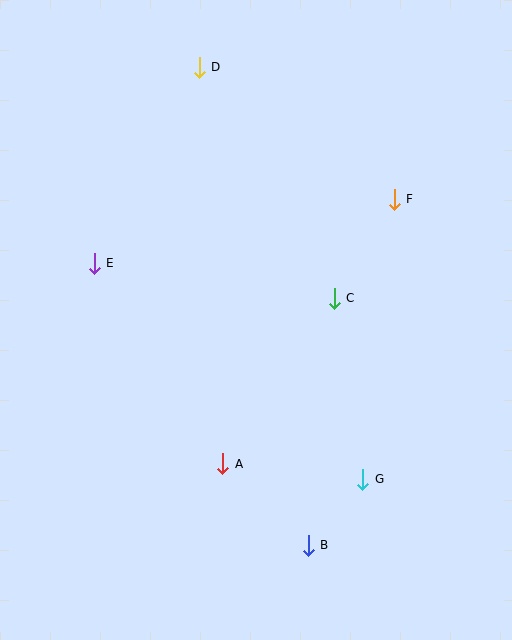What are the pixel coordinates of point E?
Point E is at (94, 263).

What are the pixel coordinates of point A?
Point A is at (223, 464).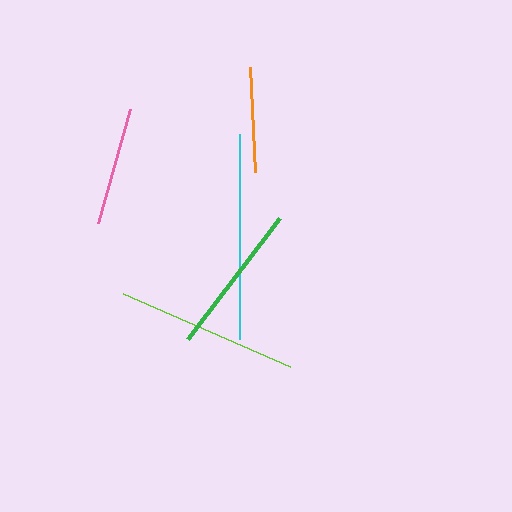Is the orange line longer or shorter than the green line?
The green line is longer than the orange line.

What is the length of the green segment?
The green segment is approximately 152 pixels long.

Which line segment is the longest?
The cyan line is the longest at approximately 206 pixels.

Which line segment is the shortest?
The orange line is the shortest at approximately 105 pixels.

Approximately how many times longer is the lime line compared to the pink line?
The lime line is approximately 1.5 times the length of the pink line.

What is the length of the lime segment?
The lime segment is approximately 183 pixels long.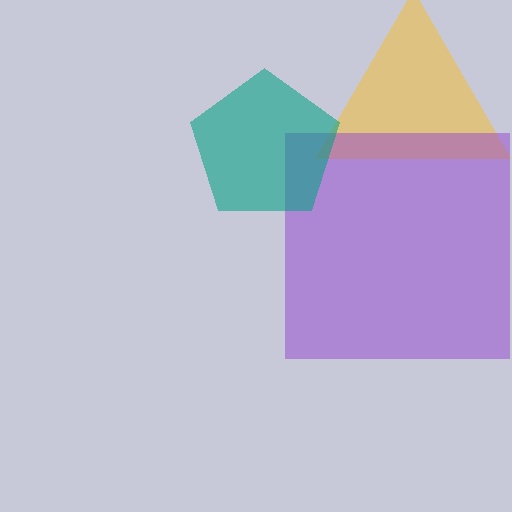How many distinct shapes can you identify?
There are 3 distinct shapes: a yellow triangle, a purple square, a teal pentagon.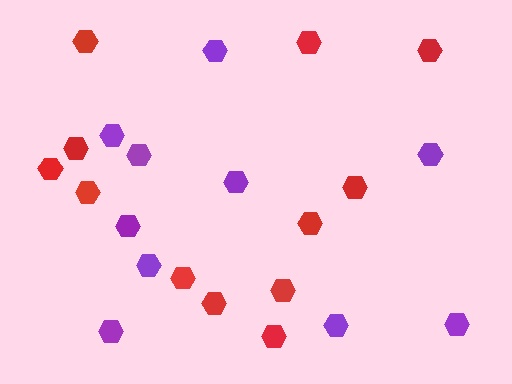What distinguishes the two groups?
There are 2 groups: one group of red hexagons (12) and one group of purple hexagons (10).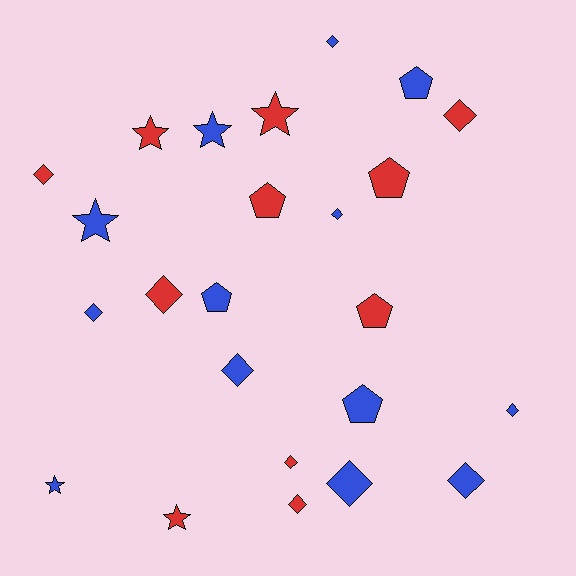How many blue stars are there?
There are 3 blue stars.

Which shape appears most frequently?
Diamond, with 12 objects.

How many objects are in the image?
There are 24 objects.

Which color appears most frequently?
Blue, with 13 objects.